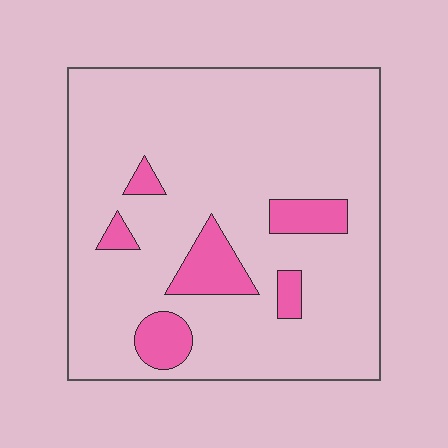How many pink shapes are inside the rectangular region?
6.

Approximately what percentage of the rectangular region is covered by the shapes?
Approximately 15%.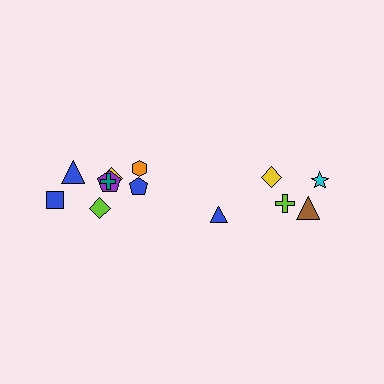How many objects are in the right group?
There are 5 objects.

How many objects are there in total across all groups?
There are 13 objects.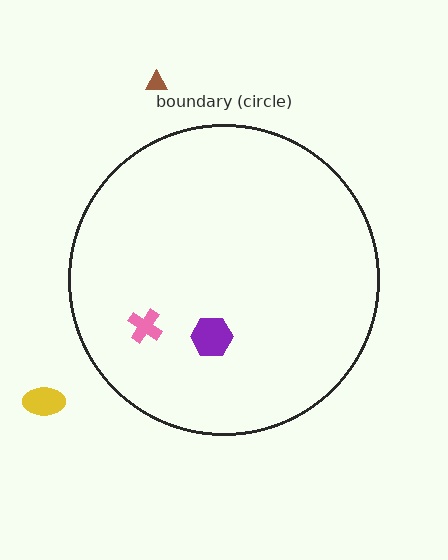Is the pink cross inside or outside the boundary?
Inside.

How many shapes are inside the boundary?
2 inside, 2 outside.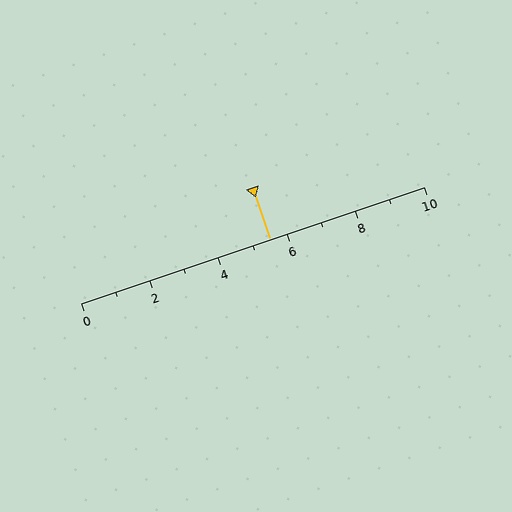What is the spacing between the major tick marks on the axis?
The major ticks are spaced 2 apart.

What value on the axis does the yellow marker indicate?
The marker indicates approximately 5.5.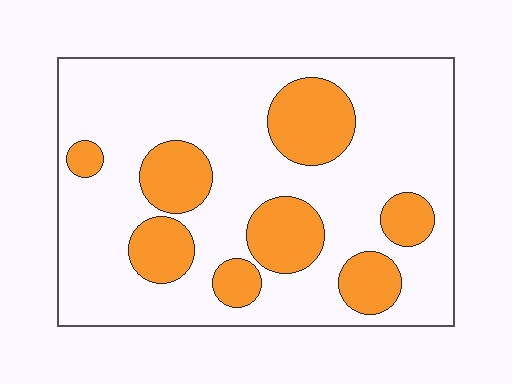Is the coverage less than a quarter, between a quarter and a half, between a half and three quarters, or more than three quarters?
Between a quarter and a half.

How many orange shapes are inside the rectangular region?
8.